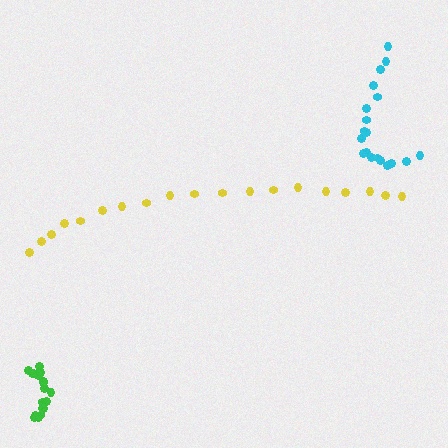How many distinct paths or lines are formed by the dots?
There are 3 distinct paths.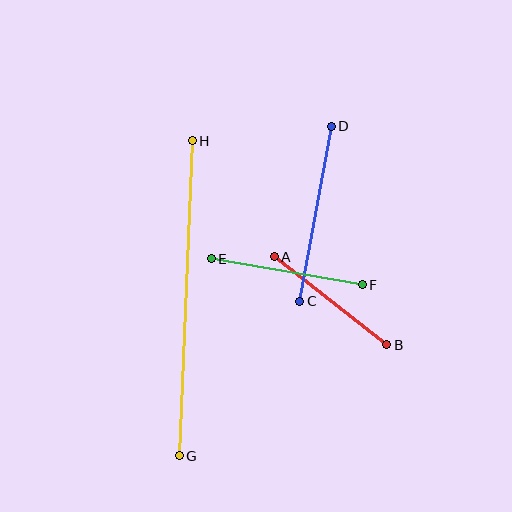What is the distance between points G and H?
The distance is approximately 315 pixels.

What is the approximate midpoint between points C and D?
The midpoint is at approximately (316, 214) pixels.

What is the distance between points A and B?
The distance is approximately 143 pixels.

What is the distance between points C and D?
The distance is approximately 178 pixels.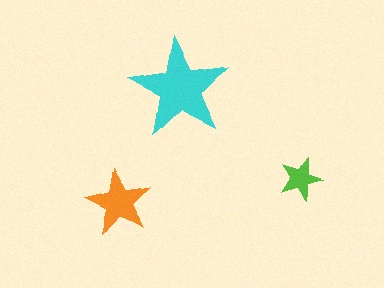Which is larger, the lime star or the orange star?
The orange one.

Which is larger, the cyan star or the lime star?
The cyan one.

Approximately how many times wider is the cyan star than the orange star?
About 1.5 times wider.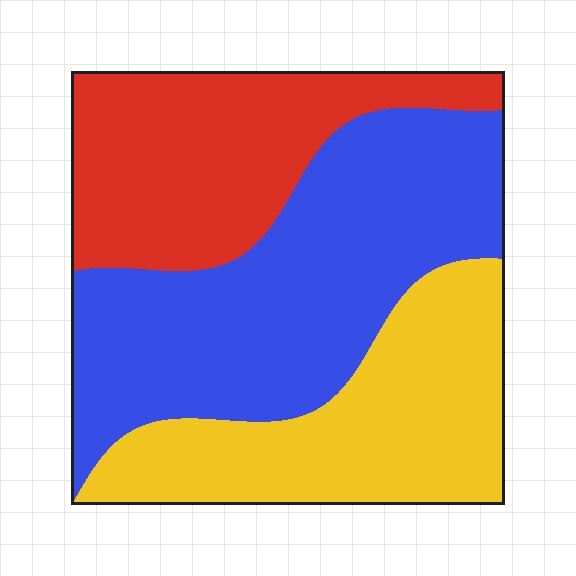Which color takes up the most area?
Blue, at roughly 45%.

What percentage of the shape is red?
Red takes up about one quarter (1/4) of the shape.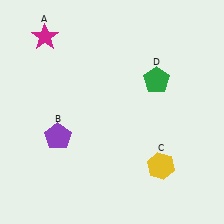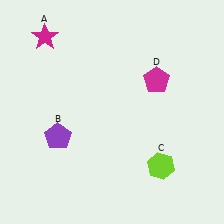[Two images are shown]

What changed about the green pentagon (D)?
In Image 1, D is green. In Image 2, it changed to magenta.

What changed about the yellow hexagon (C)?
In Image 1, C is yellow. In Image 2, it changed to lime.